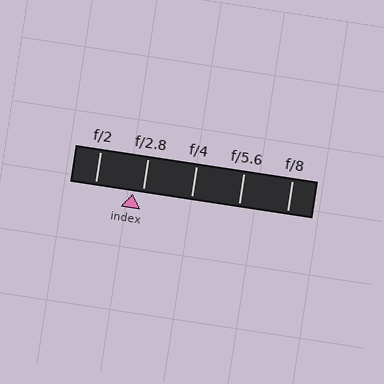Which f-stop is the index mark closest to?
The index mark is closest to f/2.8.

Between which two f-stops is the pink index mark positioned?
The index mark is between f/2 and f/2.8.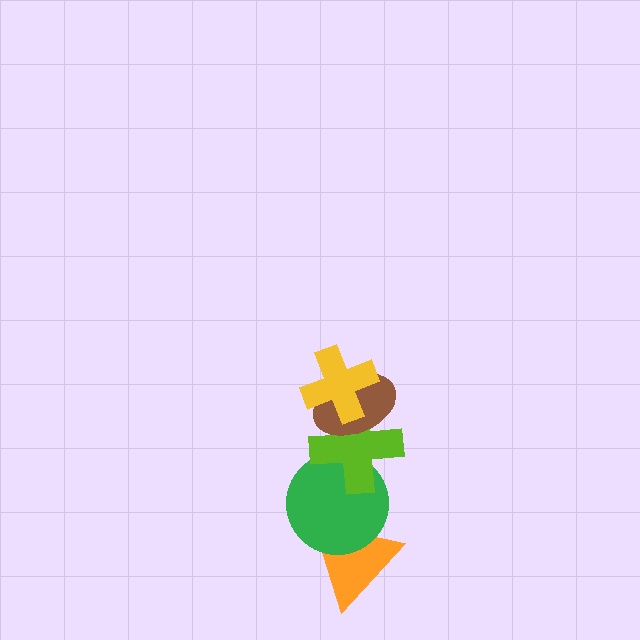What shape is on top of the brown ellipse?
The yellow cross is on top of the brown ellipse.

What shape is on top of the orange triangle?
The green circle is on top of the orange triangle.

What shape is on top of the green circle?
The lime cross is on top of the green circle.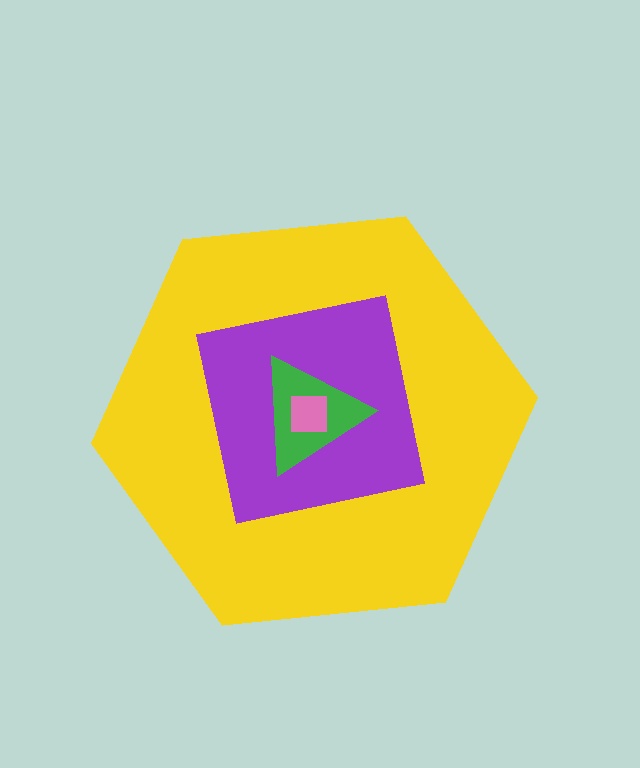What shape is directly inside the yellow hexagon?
The purple square.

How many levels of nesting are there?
4.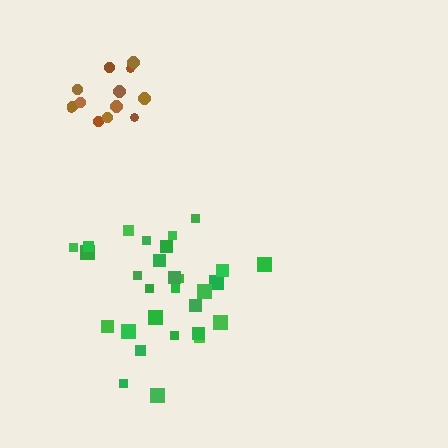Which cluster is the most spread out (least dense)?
Brown.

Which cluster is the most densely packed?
Green.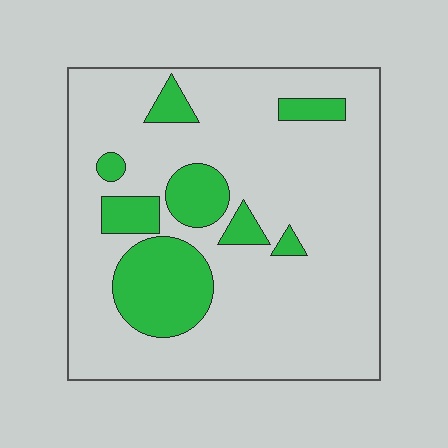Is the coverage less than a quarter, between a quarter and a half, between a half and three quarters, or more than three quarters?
Less than a quarter.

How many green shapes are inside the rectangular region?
8.